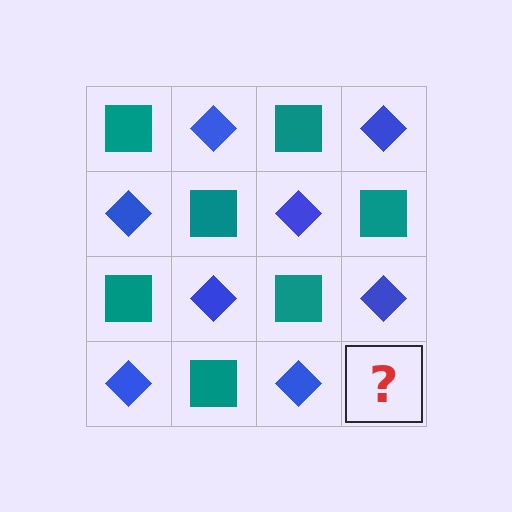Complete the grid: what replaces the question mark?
The question mark should be replaced with a teal square.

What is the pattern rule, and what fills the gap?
The rule is that it alternates teal square and blue diamond in a checkerboard pattern. The gap should be filled with a teal square.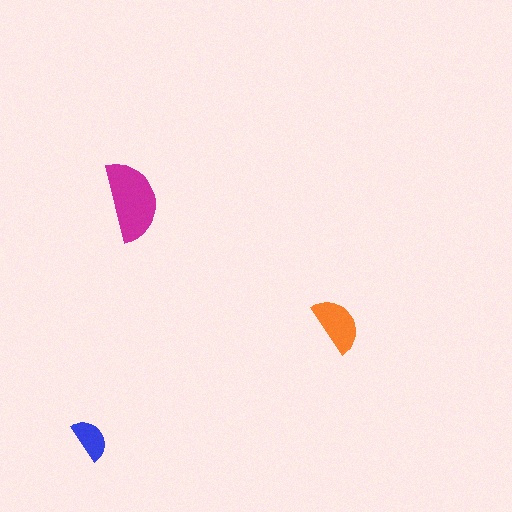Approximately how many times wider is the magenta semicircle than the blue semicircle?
About 2 times wider.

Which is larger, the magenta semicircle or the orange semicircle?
The magenta one.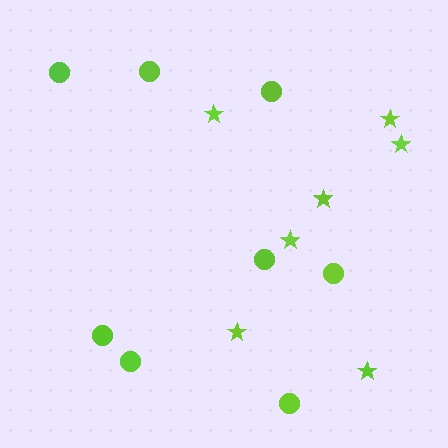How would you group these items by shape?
There are 2 groups: one group of circles (8) and one group of stars (7).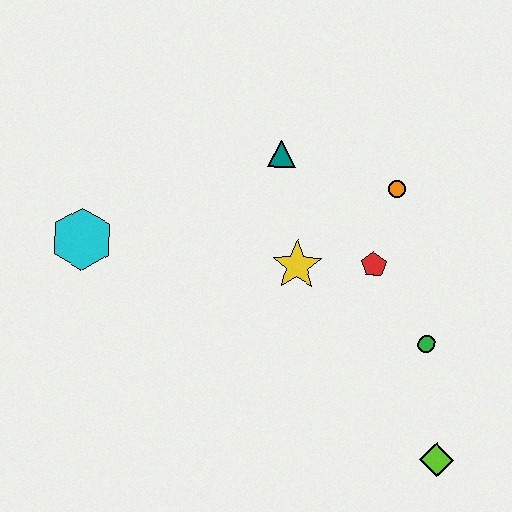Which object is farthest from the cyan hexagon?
The lime diamond is farthest from the cyan hexagon.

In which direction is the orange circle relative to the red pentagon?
The orange circle is above the red pentagon.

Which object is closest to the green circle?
The red pentagon is closest to the green circle.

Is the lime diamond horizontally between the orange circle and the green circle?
No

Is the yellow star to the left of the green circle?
Yes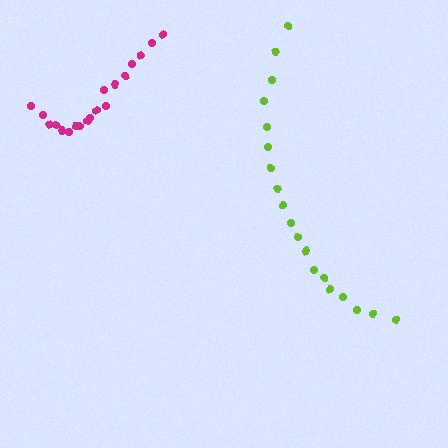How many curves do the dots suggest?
There are 2 distinct paths.